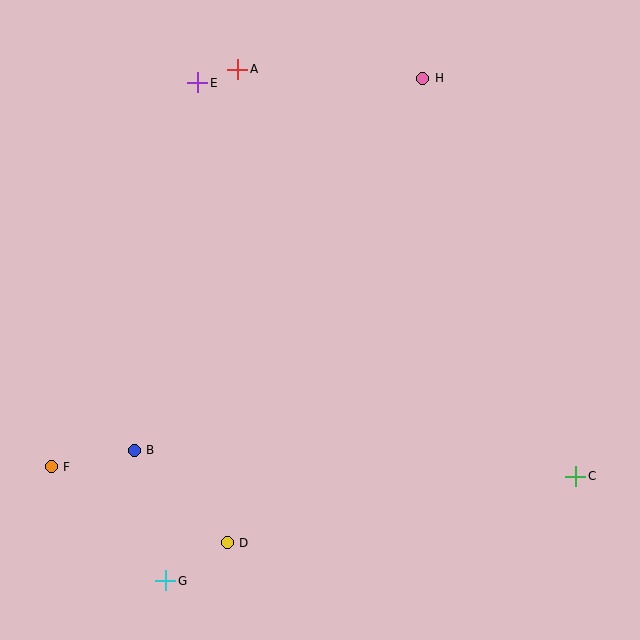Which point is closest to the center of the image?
Point B at (134, 450) is closest to the center.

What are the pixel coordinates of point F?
Point F is at (51, 467).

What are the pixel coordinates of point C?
Point C is at (576, 476).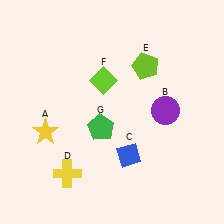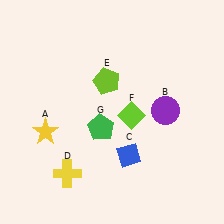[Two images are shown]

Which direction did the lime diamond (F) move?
The lime diamond (F) moved down.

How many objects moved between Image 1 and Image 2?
2 objects moved between the two images.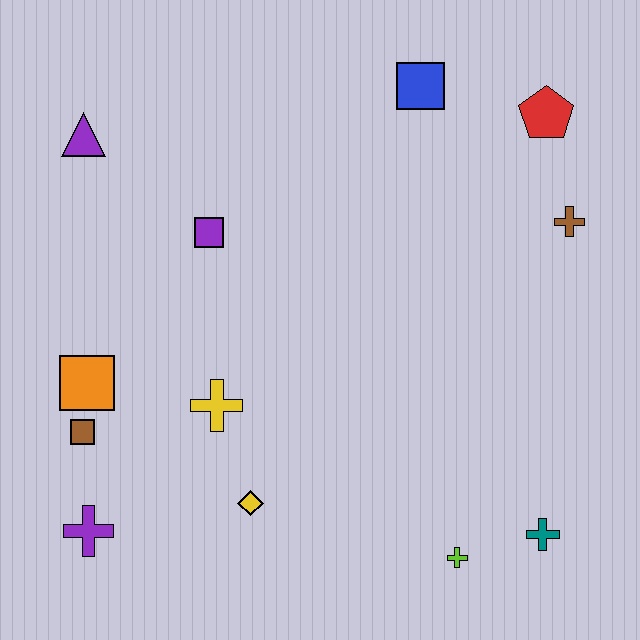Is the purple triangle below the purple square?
No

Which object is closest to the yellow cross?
The yellow diamond is closest to the yellow cross.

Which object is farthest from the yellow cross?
The red pentagon is farthest from the yellow cross.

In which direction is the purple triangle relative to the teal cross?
The purple triangle is to the left of the teal cross.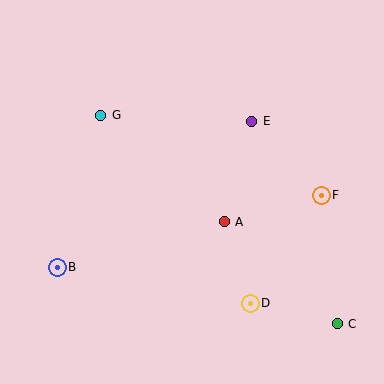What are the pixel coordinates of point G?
Point G is at (101, 115).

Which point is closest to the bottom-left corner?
Point B is closest to the bottom-left corner.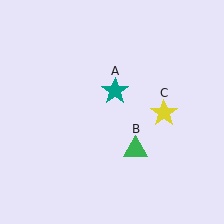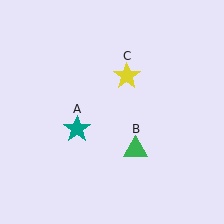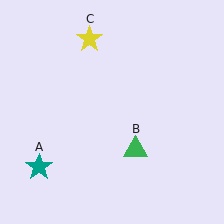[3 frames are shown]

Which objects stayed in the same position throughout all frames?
Green triangle (object B) remained stationary.